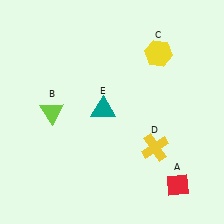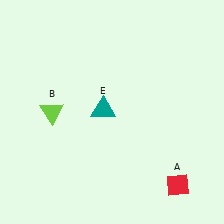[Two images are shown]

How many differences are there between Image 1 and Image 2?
There are 2 differences between the two images.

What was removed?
The yellow hexagon (C), the yellow cross (D) were removed in Image 2.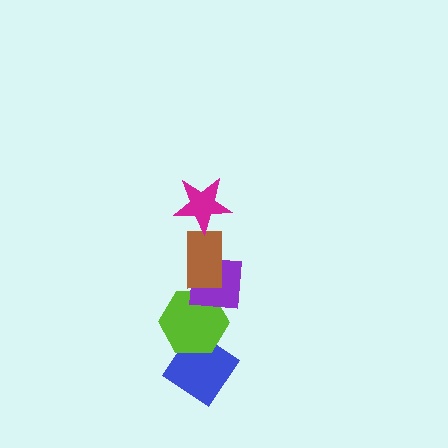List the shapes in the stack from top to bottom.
From top to bottom: the magenta star, the brown rectangle, the purple square, the lime hexagon, the blue diamond.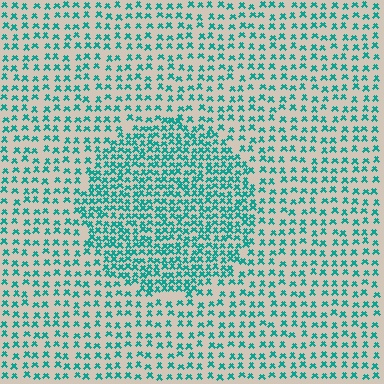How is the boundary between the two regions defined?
The boundary is defined by a change in element density (approximately 2.0x ratio). All elements are the same color, size, and shape.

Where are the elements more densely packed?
The elements are more densely packed inside the circle boundary.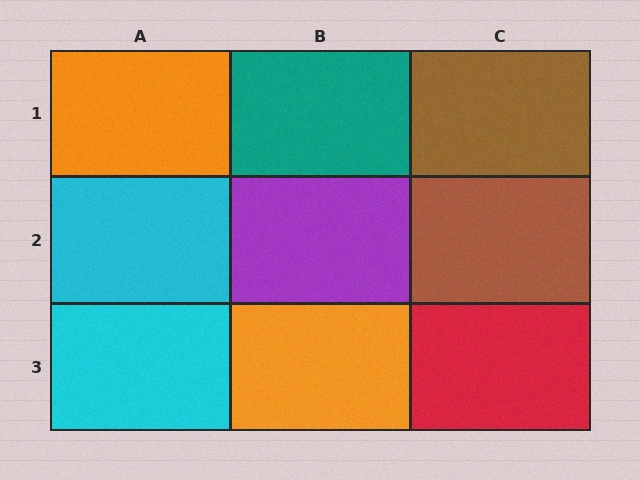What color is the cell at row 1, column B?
Teal.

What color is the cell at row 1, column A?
Orange.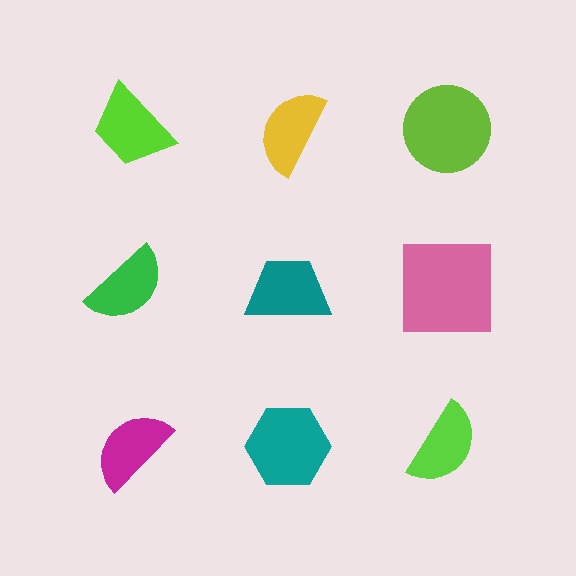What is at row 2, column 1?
A green semicircle.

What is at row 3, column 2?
A teal hexagon.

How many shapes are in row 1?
3 shapes.